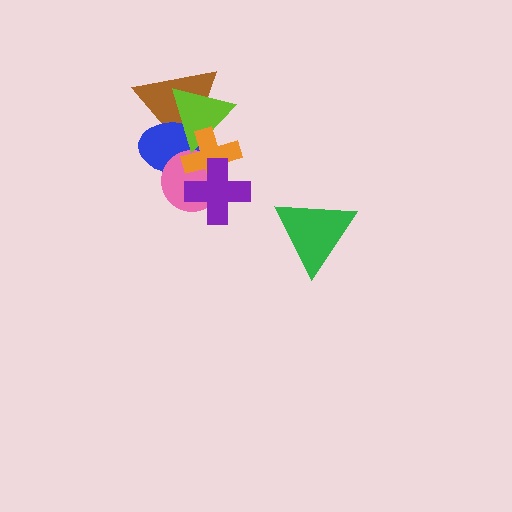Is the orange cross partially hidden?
Yes, it is partially covered by another shape.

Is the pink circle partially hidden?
Yes, it is partially covered by another shape.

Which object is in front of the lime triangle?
The orange cross is in front of the lime triangle.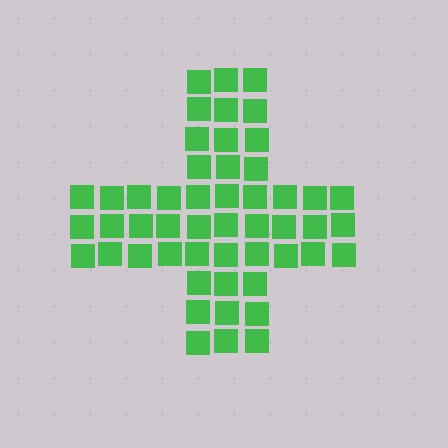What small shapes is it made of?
It is made of small squares.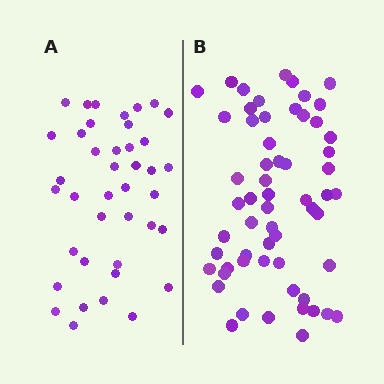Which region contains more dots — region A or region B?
Region B (the right region) has more dots.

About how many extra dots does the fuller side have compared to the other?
Region B has approximately 20 more dots than region A.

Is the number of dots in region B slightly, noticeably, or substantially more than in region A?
Region B has substantially more. The ratio is roughly 1.5 to 1.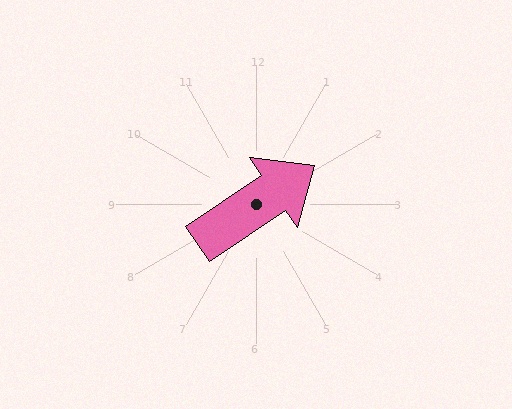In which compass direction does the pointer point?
Northeast.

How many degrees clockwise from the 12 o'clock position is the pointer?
Approximately 56 degrees.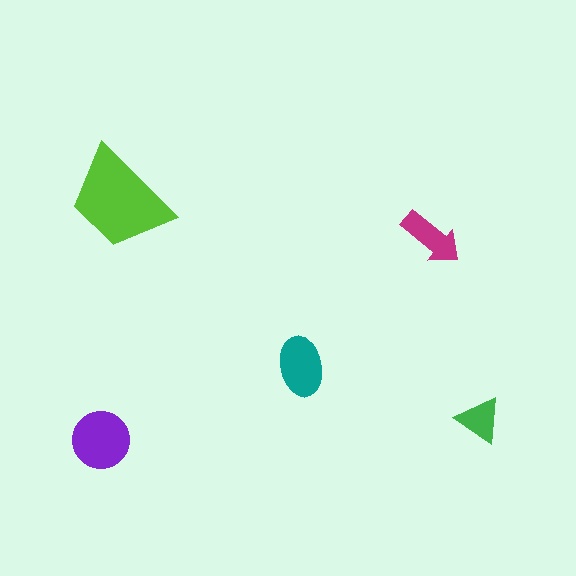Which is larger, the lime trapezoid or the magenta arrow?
The lime trapezoid.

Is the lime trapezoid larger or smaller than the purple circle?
Larger.